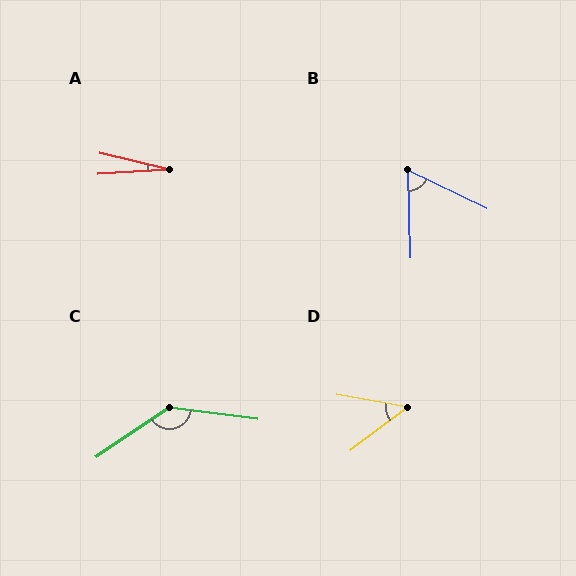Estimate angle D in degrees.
Approximately 47 degrees.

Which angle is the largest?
C, at approximately 139 degrees.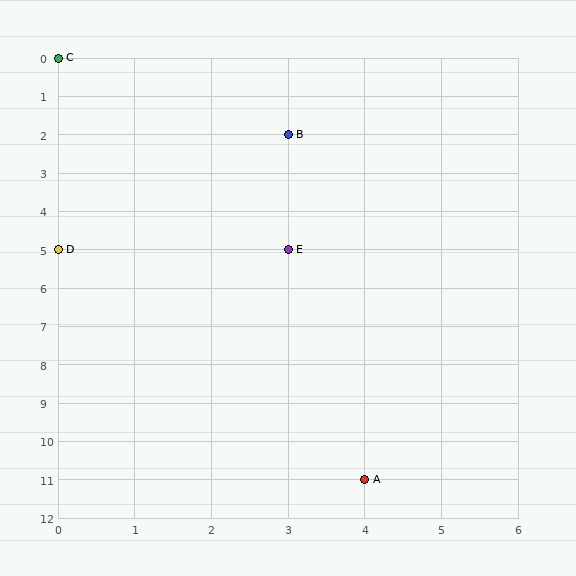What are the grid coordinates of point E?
Point E is at grid coordinates (3, 5).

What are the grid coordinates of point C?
Point C is at grid coordinates (0, 0).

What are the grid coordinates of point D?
Point D is at grid coordinates (0, 5).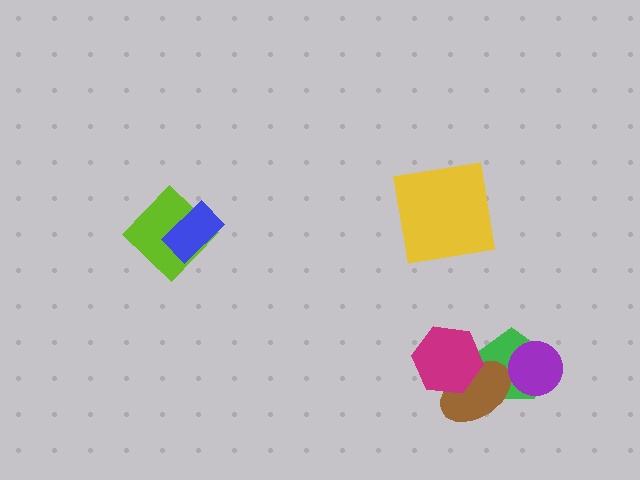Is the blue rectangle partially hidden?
No, no other shape covers it.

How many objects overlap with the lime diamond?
1 object overlaps with the lime diamond.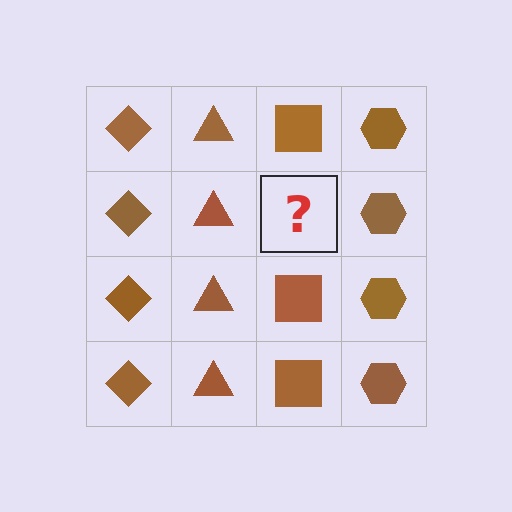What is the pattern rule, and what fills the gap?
The rule is that each column has a consistent shape. The gap should be filled with a brown square.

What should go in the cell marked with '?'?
The missing cell should contain a brown square.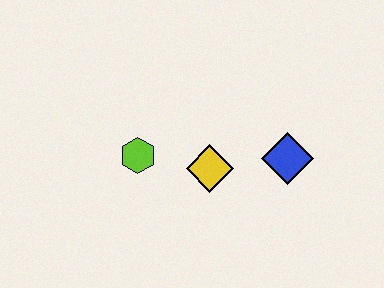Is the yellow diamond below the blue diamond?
Yes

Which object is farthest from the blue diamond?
The lime hexagon is farthest from the blue diamond.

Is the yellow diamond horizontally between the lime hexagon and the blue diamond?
Yes